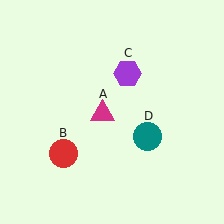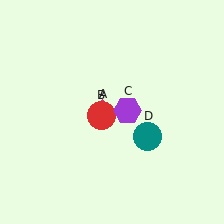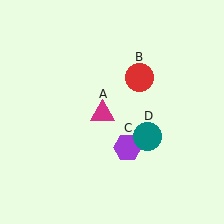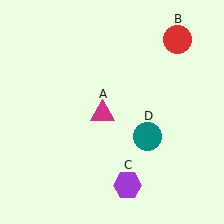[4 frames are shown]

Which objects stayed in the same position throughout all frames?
Magenta triangle (object A) and teal circle (object D) remained stationary.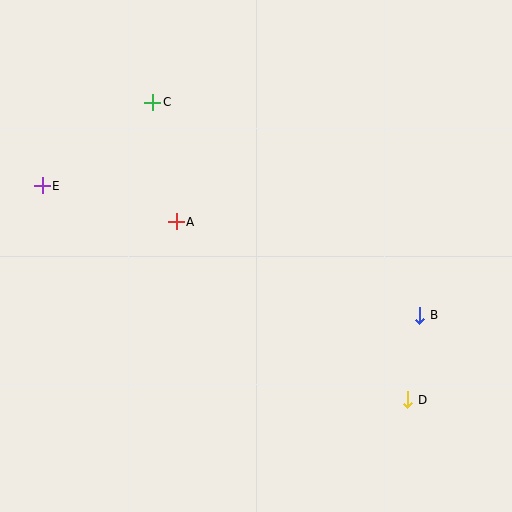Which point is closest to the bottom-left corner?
Point E is closest to the bottom-left corner.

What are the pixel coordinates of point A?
Point A is at (176, 222).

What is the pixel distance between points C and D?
The distance between C and D is 392 pixels.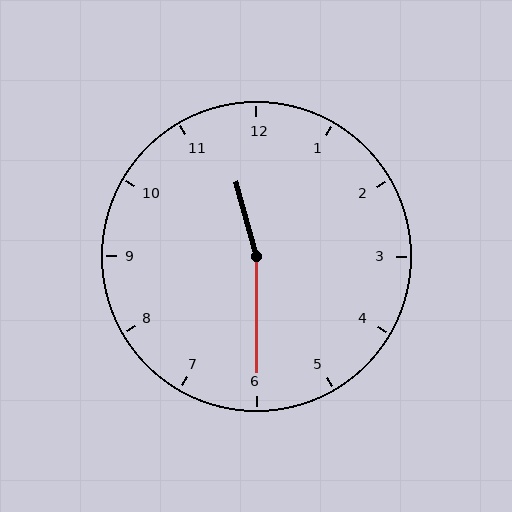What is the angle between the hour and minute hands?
Approximately 165 degrees.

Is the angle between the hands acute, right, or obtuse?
It is obtuse.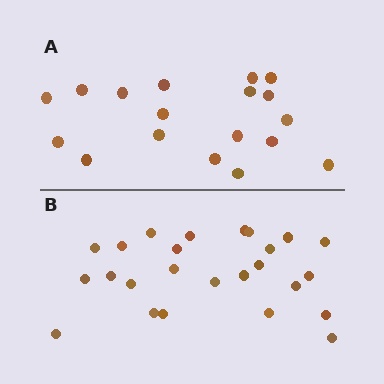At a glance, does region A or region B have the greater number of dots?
Region B (the bottom region) has more dots.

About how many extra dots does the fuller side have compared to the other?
Region B has roughly 8 or so more dots than region A.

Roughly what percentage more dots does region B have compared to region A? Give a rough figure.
About 40% more.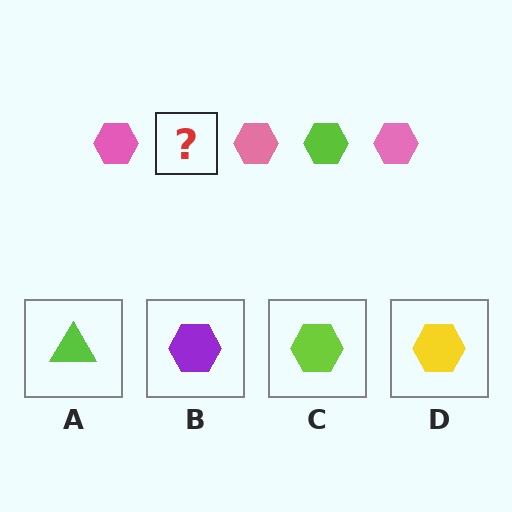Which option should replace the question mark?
Option C.